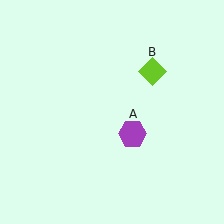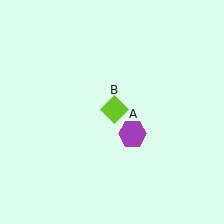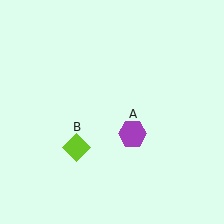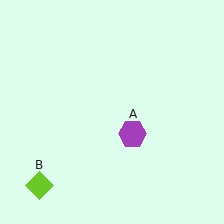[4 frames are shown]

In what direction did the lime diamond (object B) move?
The lime diamond (object B) moved down and to the left.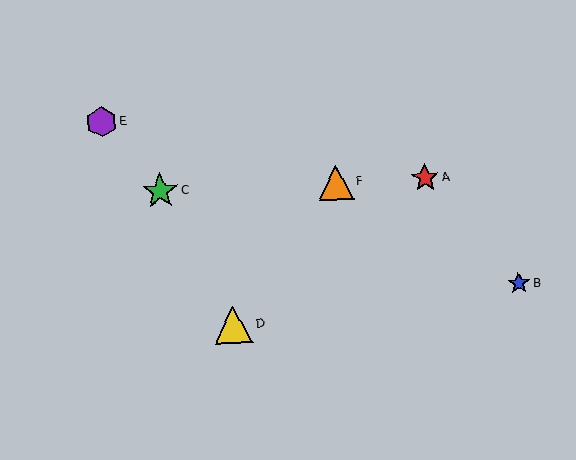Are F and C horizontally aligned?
Yes, both are at y≈182.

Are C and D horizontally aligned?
No, C is at y≈191 and D is at y≈325.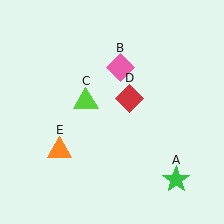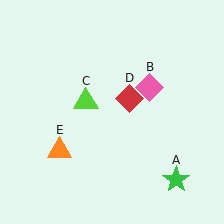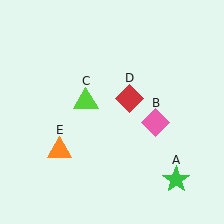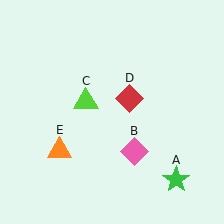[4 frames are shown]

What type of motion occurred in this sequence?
The pink diamond (object B) rotated clockwise around the center of the scene.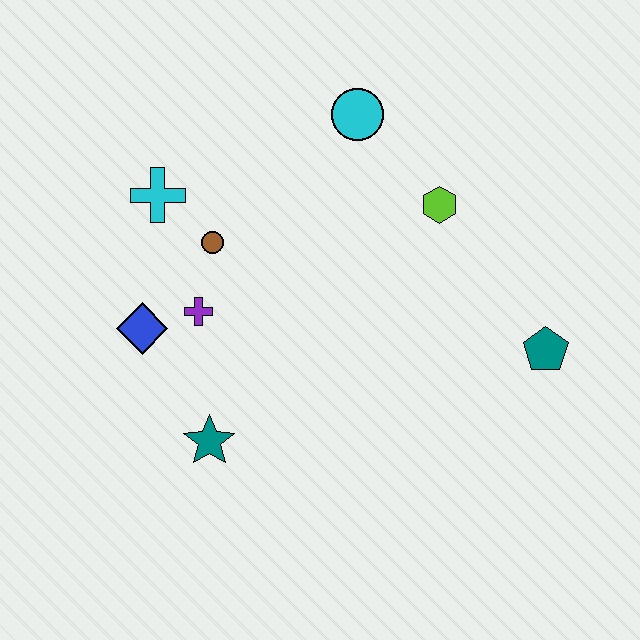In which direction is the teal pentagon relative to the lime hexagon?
The teal pentagon is below the lime hexagon.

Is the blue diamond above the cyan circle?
No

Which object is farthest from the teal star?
The cyan circle is farthest from the teal star.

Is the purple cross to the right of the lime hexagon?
No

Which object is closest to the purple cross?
The blue diamond is closest to the purple cross.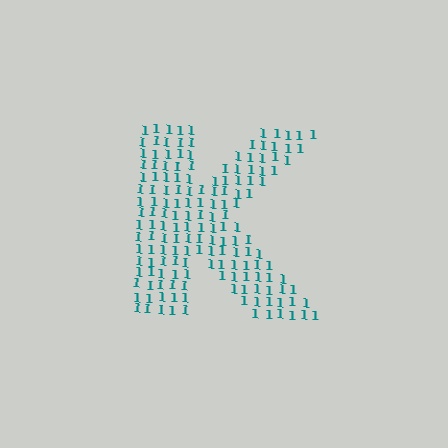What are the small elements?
The small elements are digit 1's.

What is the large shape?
The large shape is the letter K.